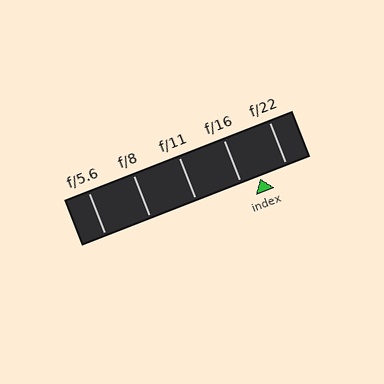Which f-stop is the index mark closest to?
The index mark is closest to f/16.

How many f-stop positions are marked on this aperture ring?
There are 5 f-stop positions marked.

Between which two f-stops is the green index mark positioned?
The index mark is between f/16 and f/22.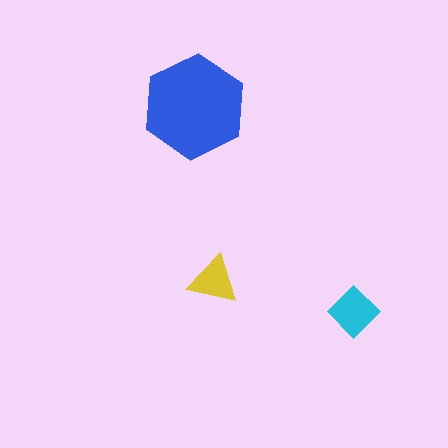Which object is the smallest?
The yellow triangle.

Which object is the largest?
The blue hexagon.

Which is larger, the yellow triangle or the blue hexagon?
The blue hexagon.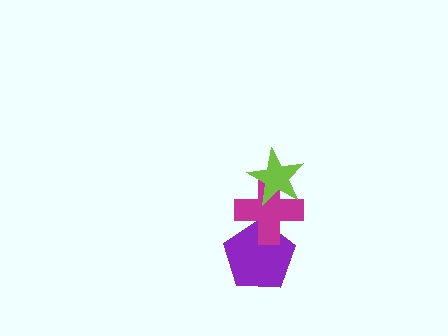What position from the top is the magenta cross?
The magenta cross is 2nd from the top.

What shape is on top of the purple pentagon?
The magenta cross is on top of the purple pentagon.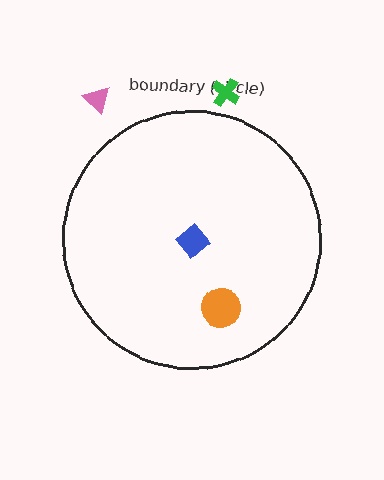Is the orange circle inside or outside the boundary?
Inside.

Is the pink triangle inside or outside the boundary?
Outside.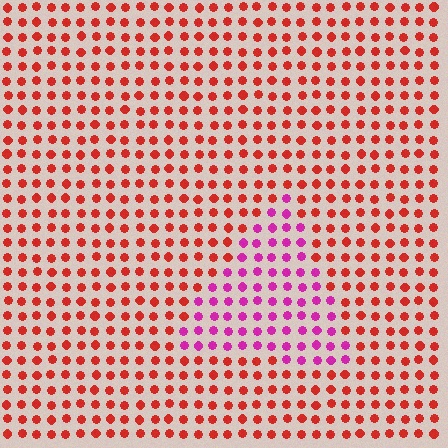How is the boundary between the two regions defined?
The boundary is defined purely by a slight shift in hue (about 49 degrees). Spacing, size, and orientation are identical on both sides.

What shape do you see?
I see a triangle.